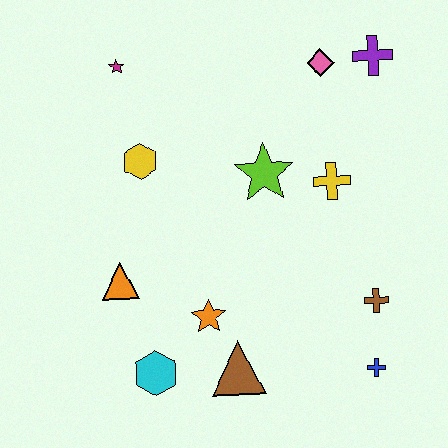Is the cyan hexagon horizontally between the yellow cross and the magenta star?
Yes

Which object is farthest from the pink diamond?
The cyan hexagon is farthest from the pink diamond.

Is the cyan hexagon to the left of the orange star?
Yes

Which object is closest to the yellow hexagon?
The magenta star is closest to the yellow hexagon.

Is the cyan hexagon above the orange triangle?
No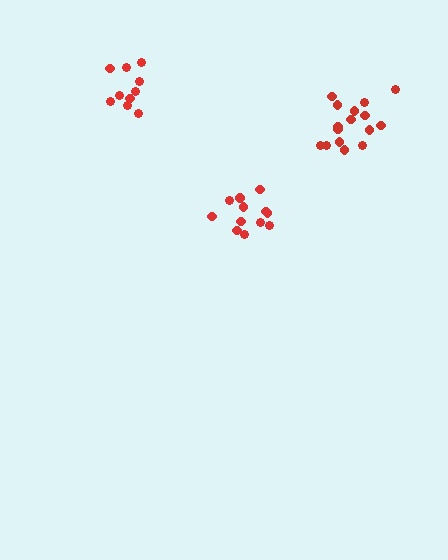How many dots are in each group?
Group 1: 12 dots, Group 2: 10 dots, Group 3: 16 dots (38 total).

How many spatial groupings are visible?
There are 3 spatial groupings.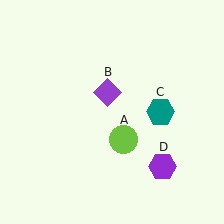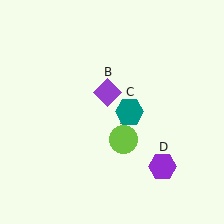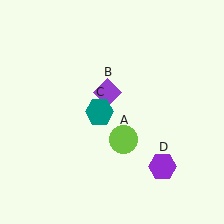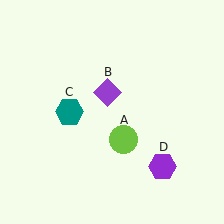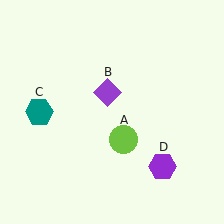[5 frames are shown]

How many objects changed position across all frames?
1 object changed position: teal hexagon (object C).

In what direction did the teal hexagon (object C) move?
The teal hexagon (object C) moved left.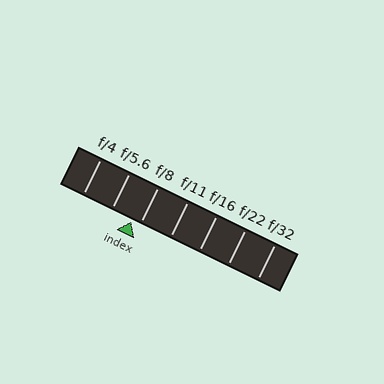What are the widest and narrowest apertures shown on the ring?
The widest aperture shown is f/4 and the narrowest is f/32.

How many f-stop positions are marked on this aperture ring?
There are 7 f-stop positions marked.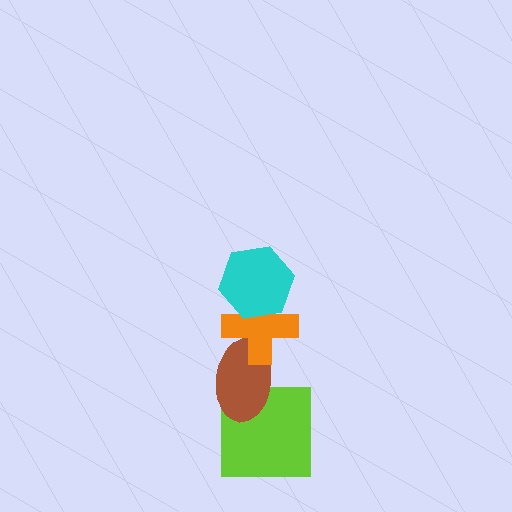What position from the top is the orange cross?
The orange cross is 2nd from the top.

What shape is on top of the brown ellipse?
The orange cross is on top of the brown ellipse.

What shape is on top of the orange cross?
The cyan hexagon is on top of the orange cross.